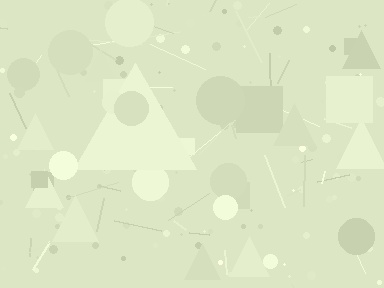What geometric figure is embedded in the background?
A triangle is embedded in the background.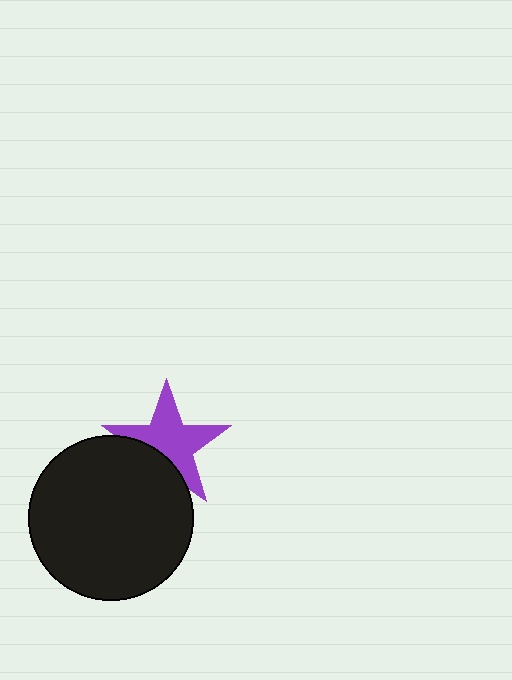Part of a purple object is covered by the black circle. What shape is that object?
It is a star.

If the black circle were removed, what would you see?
You would see the complete purple star.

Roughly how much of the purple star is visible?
Most of it is visible (roughly 69%).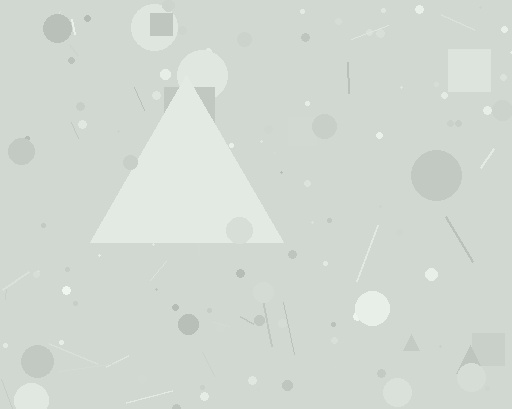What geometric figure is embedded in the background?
A triangle is embedded in the background.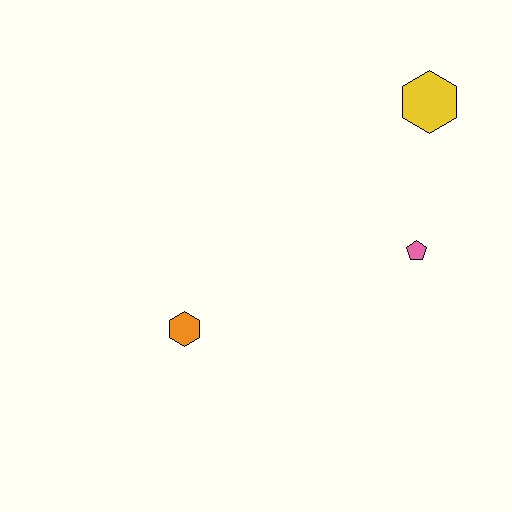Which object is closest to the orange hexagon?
The pink pentagon is closest to the orange hexagon.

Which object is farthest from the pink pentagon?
The orange hexagon is farthest from the pink pentagon.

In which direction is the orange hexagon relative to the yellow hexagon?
The orange hexagon is to the left of the yellow hexagon.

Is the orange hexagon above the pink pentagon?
No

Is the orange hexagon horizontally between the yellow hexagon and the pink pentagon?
No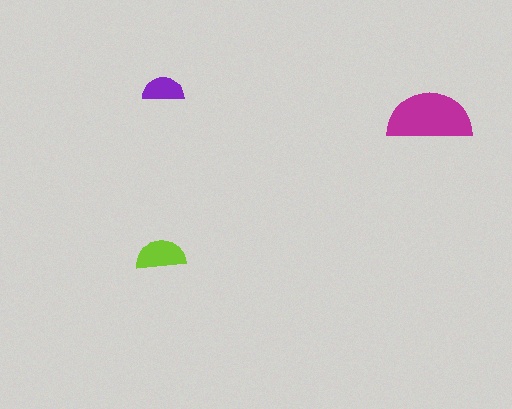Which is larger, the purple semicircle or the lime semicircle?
The lime one.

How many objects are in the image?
There are 3 objects in the image.